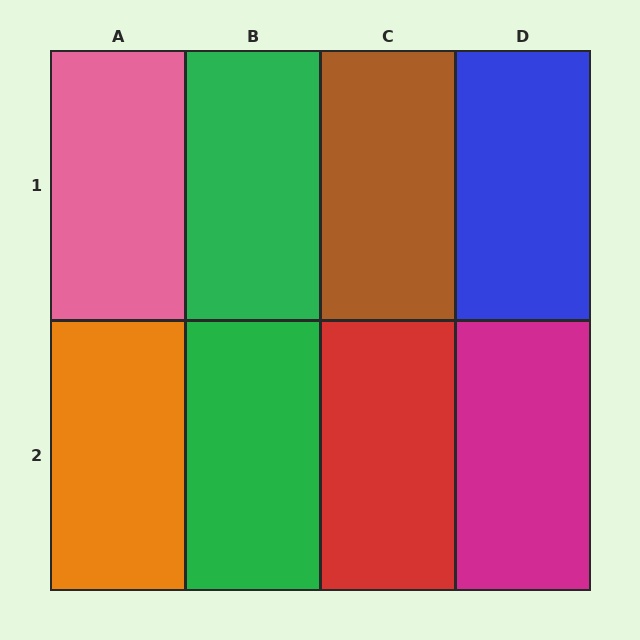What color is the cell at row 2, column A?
Orange.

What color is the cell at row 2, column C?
Red.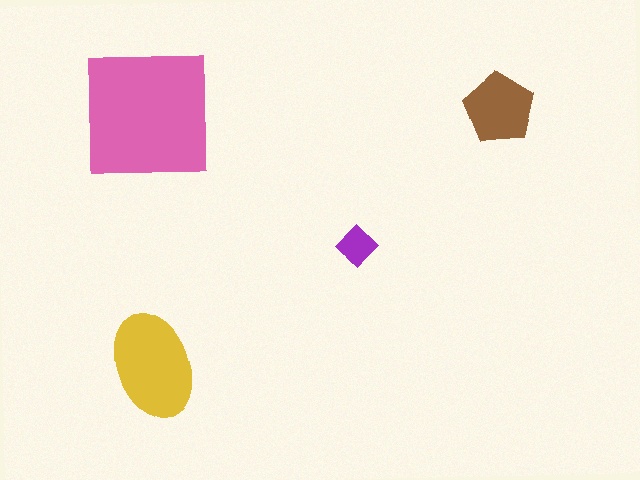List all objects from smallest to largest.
The purple diamond, the brown pentagon, the yellow ellipse, the pink square.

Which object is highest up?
The pink square is topmost.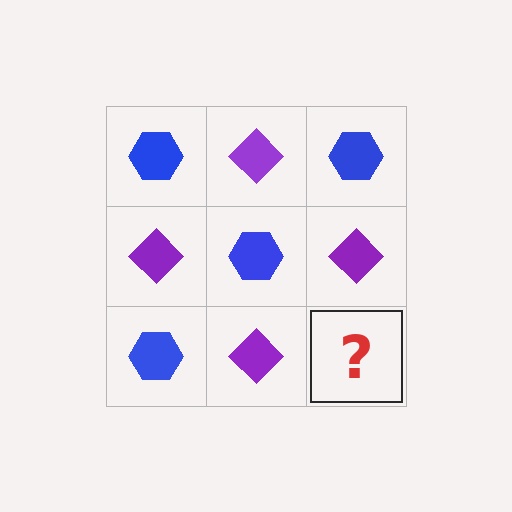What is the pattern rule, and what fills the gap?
The rule is that it alternates blue hexagon and purple diamond in a checkerboard pattern. The gap should be filled with a blue hexagon.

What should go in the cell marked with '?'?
The missing cell should contain a blue hexagon.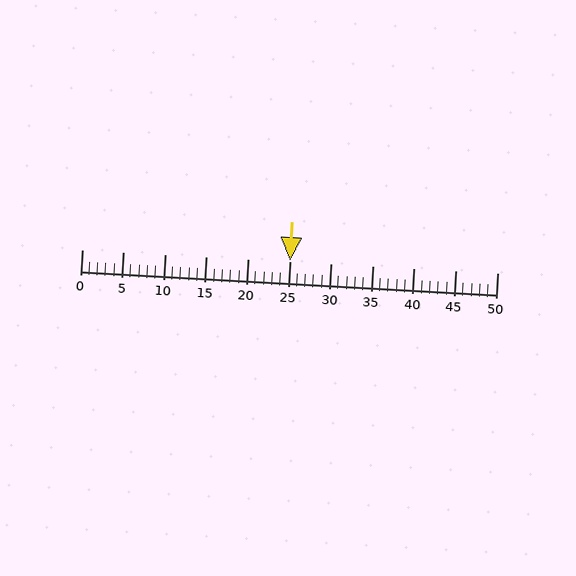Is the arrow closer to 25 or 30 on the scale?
The arrow is closer to 25.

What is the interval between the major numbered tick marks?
The major tick marks are spaced 5 units apart.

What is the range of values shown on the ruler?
The ruler shows values from 0 to 50.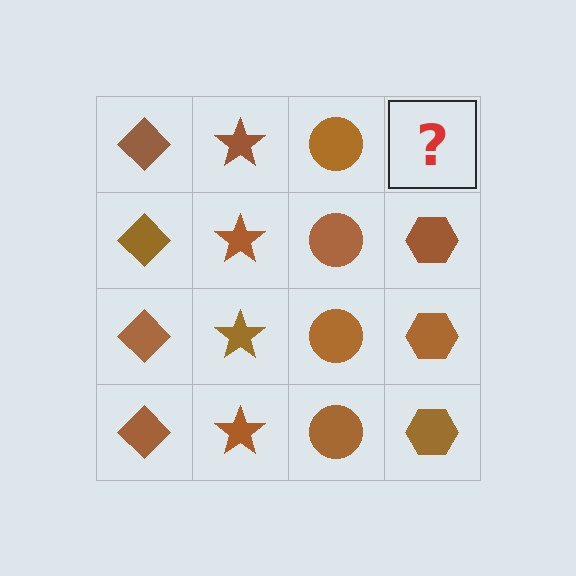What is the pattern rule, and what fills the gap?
The rule is that each column has a consistent shape. The gap should be filled with a brown hexagon.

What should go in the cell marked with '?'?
The missing cell should contain a brown hexagon.